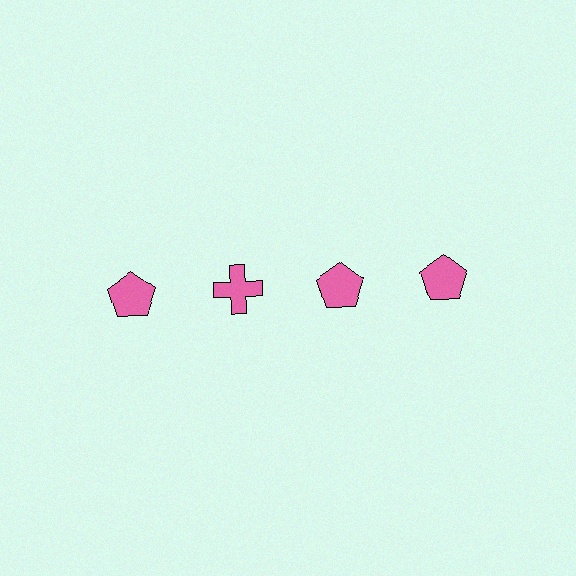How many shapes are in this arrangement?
There are 4 shapes arranged in a grid pattern.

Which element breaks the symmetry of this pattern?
The pink cross in the top row, second from left column breaks the symmetry. All other shapes are pink pentagons.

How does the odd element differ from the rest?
It has a different shape: cross instead of pentagon.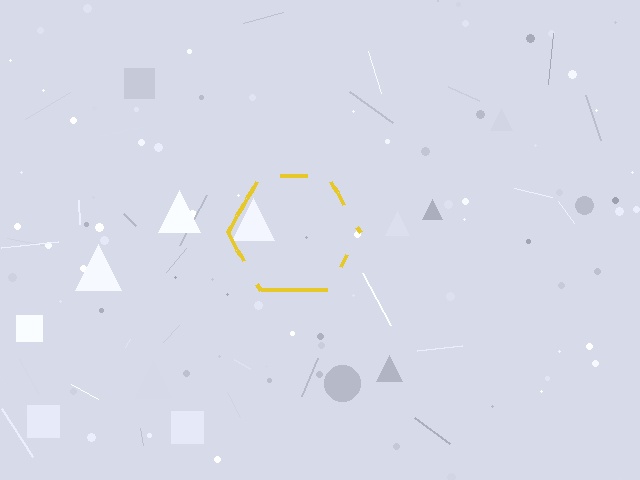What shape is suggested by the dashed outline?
The dashed outline suggests a hexagon.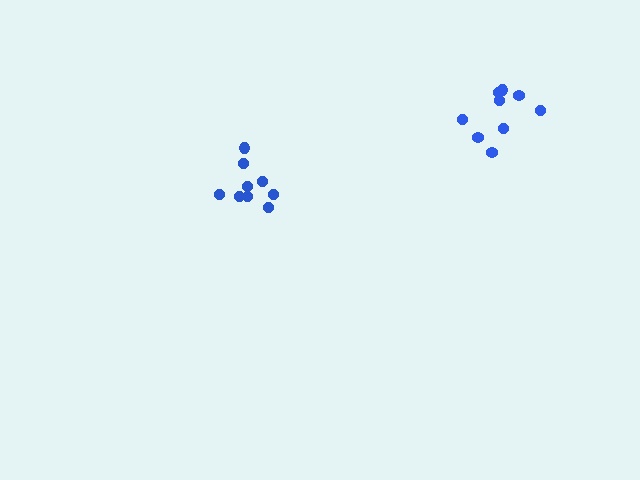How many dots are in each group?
Group 1: 9 dots, Group 2: 9 dots (18 total).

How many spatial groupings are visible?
There are 2 spatial groupings.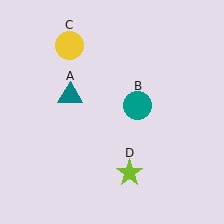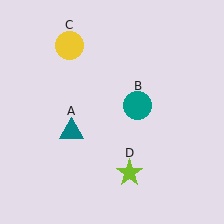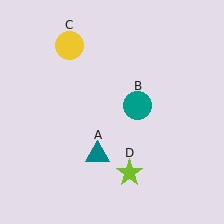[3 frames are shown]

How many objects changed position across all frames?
1 object changed position: teal triangle (object A).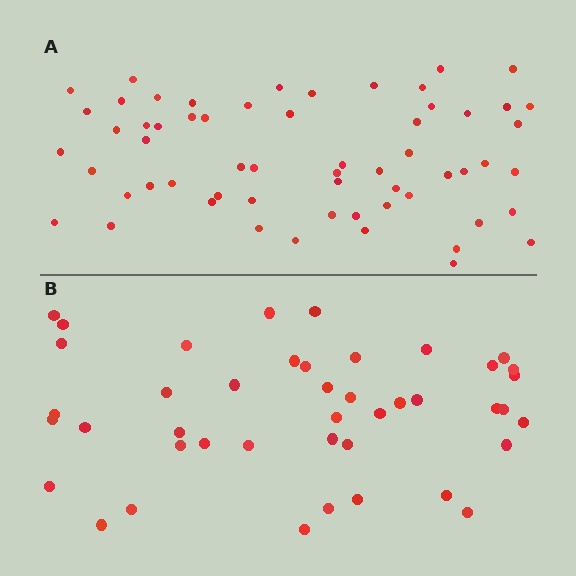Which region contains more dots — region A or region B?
Region A (the top region) has more dots.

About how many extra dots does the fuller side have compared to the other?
Region A has approximately 15 more dots than region B.